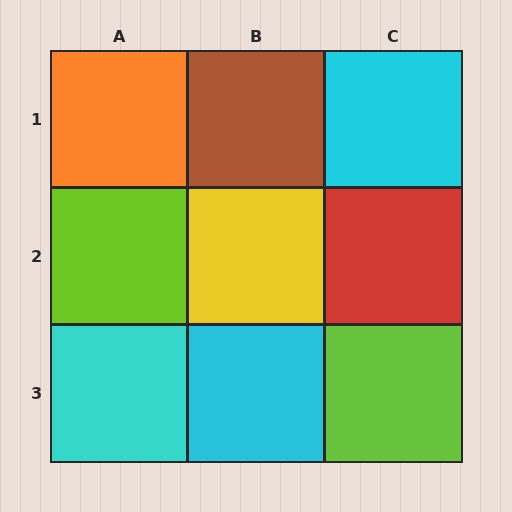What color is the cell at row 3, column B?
Cyan.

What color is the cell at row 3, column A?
Cyan.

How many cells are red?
1 cell is red.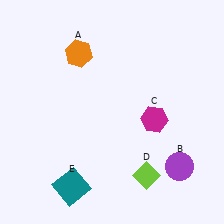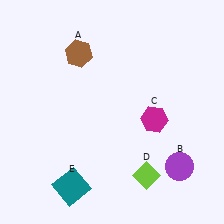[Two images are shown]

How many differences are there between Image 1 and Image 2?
There is 1 difference between the two images.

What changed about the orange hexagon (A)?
In Image 1, A is orange. In Image 2, it changed to brown.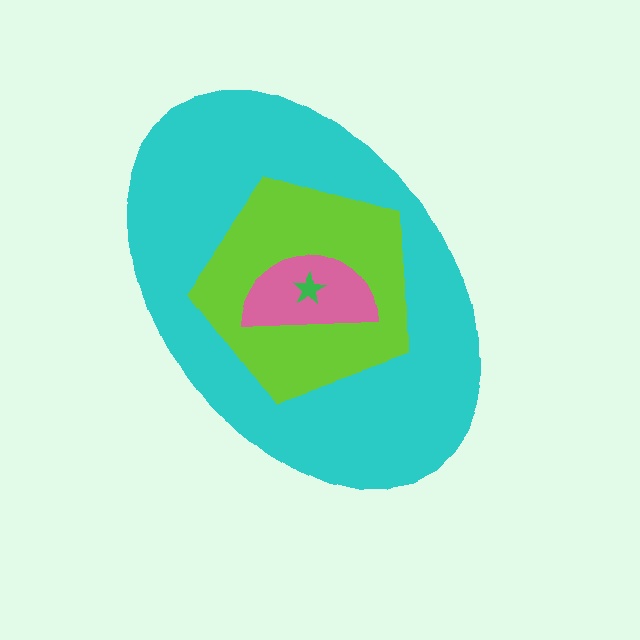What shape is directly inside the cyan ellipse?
The lime pentagon.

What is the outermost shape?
The cyan ellipse.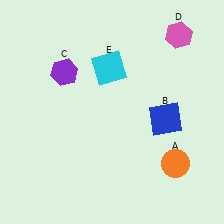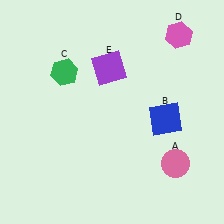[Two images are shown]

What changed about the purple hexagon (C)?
In Image 1, C is purple. In Image 2, it changed to green.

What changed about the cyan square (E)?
In Image 1, E is cyan. In Image 2, it changed to purple.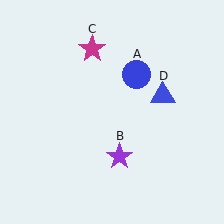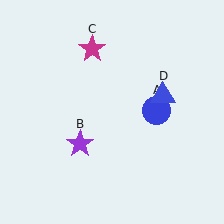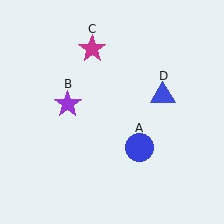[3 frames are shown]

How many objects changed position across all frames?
2 objects changed position: blue circle (object A), purple star (object B).